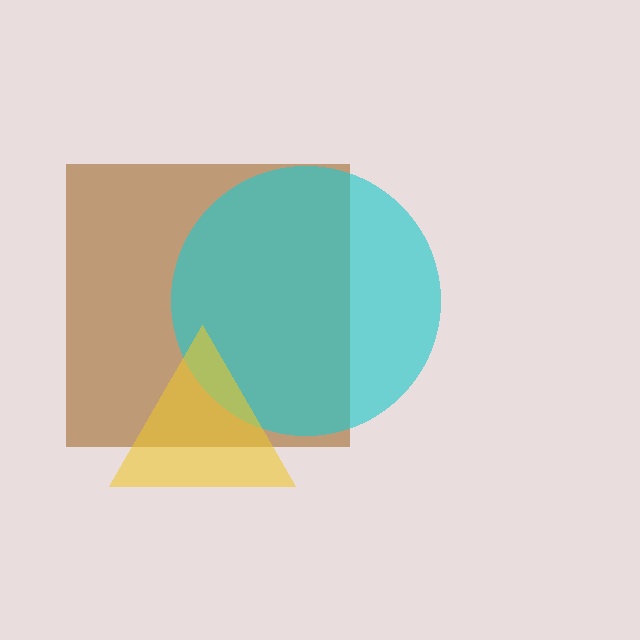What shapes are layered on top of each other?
The layered shapes are: a brown square, a cyan circle, a yellow triangle.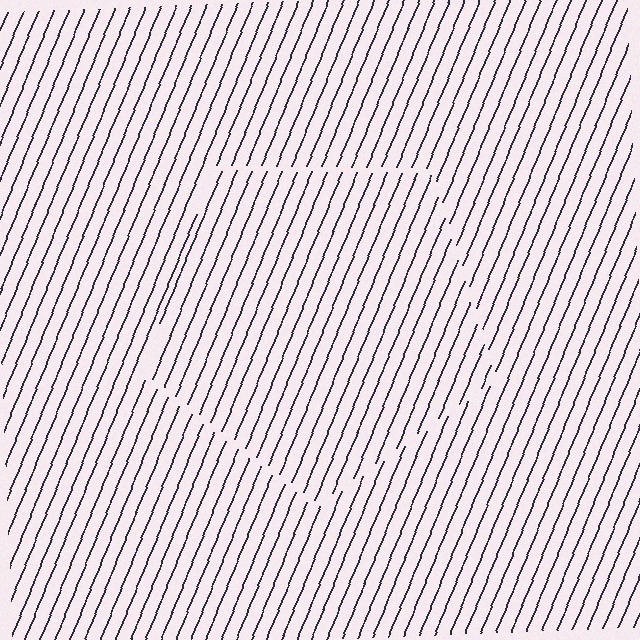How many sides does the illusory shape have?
5 sides — the line-ends trace a pentagon.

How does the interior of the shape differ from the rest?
The interior of the shape contains the same grating, shifted by half a period — the contour is defined by the phase discontinuity where line-ends from the inner and outer gratings abut.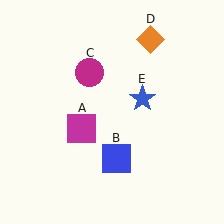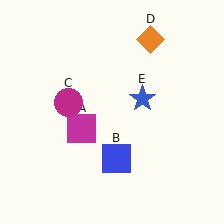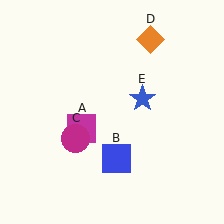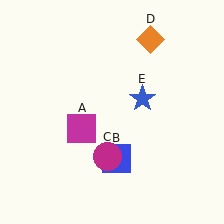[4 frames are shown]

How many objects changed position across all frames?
1 object changed position: magenta circle (object C).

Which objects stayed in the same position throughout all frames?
Magenta square (object A) and blue square (object B) and orange diamond (object D) and blue star (object E) remained stationary.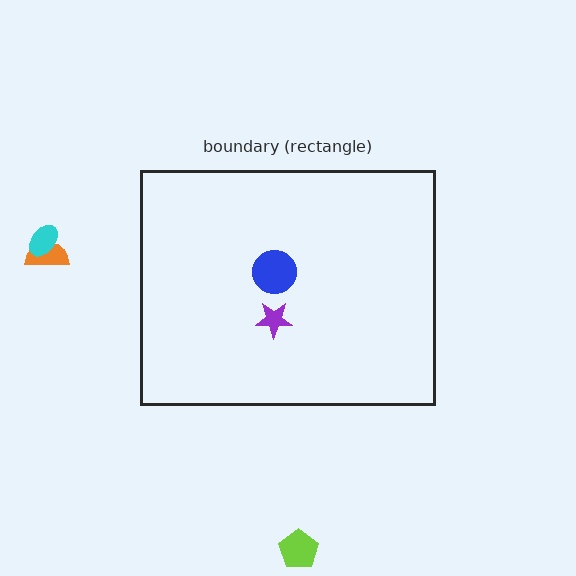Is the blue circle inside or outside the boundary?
Inside.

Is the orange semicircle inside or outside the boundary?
Outside.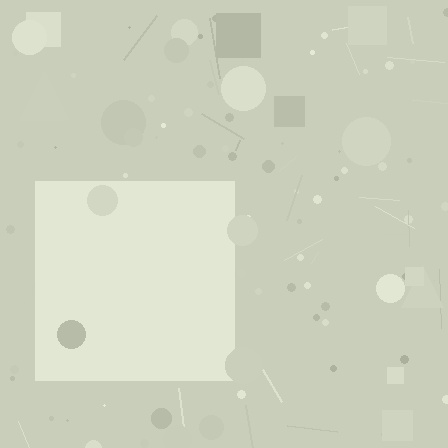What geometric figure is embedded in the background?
A square is embedded in the background.